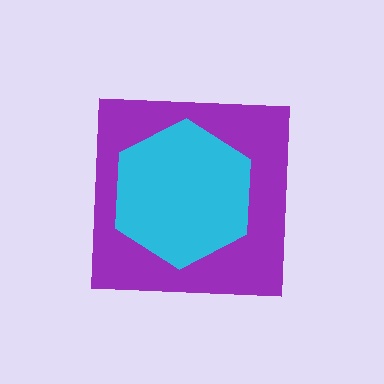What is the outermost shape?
The purple square.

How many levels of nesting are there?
2.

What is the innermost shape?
The cyan hexagon.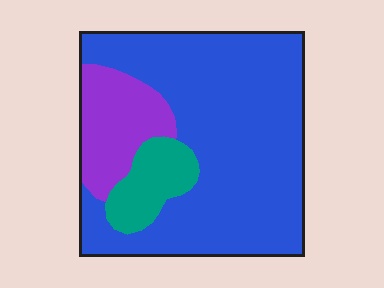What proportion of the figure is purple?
Purple covers around 15% of the figure.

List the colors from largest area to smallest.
From largest to smallest: blue, purple, teal.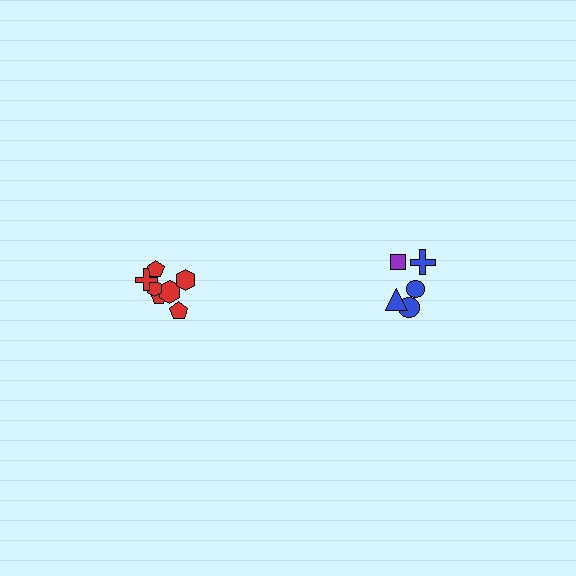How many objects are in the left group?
There are 8 objects.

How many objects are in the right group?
There are 5 objects.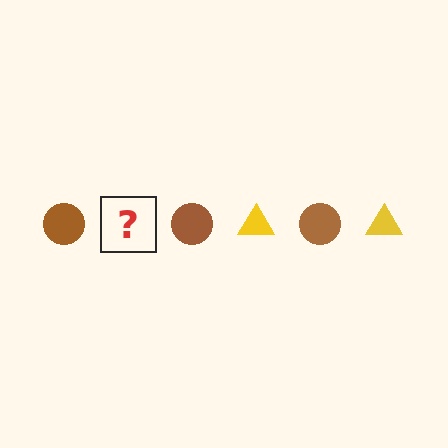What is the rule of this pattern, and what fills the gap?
The rule is that the pattern alternates between brown circle and yellow triangle. The gap should be filled with a yellow triangle.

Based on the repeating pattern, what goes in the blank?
The blank should be a yellow triangle.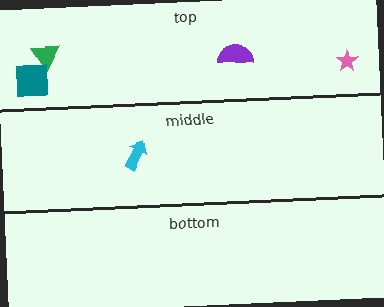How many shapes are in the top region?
4.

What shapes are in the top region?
The pink star, the purple semicircle, the green triangle, the teal square.